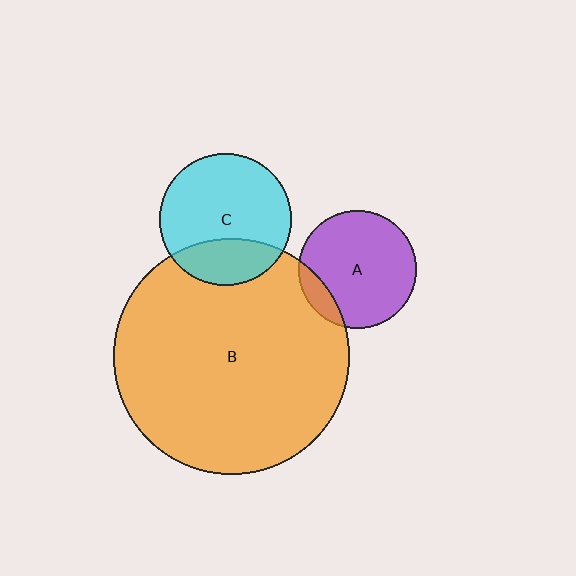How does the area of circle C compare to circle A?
Approximately 1.3 times.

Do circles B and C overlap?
Yes.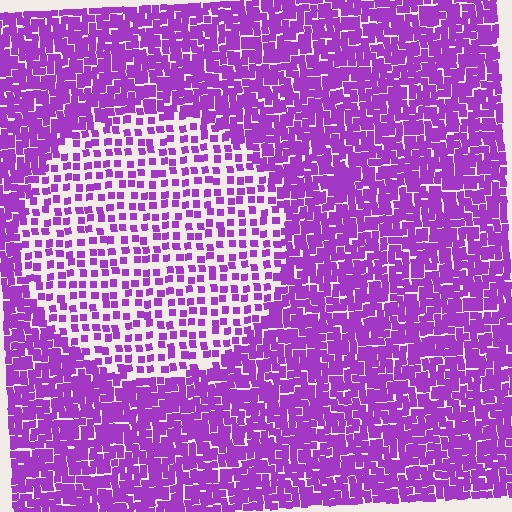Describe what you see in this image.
The image contains small purple elements arranged at two different densities. A circle-shaped region is visible where the elements are less densely packed than the surrounding area.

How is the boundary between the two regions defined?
The boundary is defined by a change in element density (approximately 2.3x ratio). All elements are the same color, size, and shape.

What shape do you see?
I see a circle.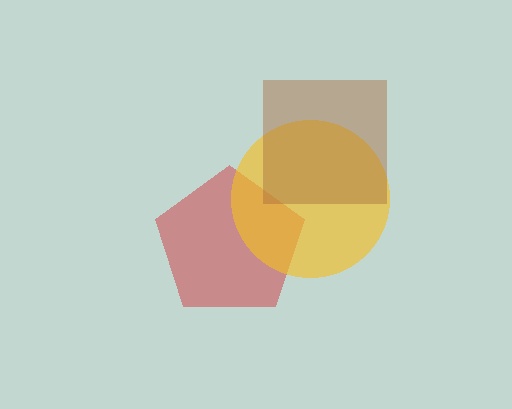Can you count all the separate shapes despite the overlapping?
Yes, there are 3 separate shapes.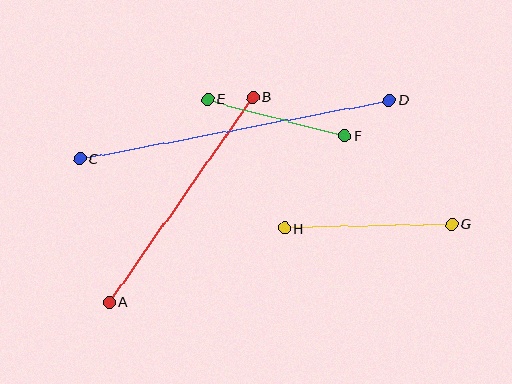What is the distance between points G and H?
The distance is approximately 167 pixels.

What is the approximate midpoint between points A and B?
The midpoint is at approximately (181, 199) pixels.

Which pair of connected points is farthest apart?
Points C and D are farthest apart.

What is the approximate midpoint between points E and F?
The midpoint is at approximately (276, 118) pixels.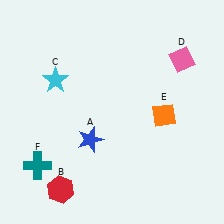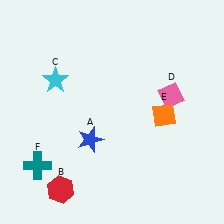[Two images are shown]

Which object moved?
The pink diamond (D) moved down.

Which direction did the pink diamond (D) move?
The pink diamond (D) moved down.